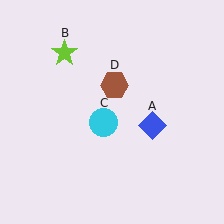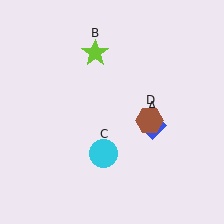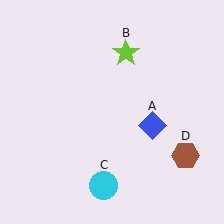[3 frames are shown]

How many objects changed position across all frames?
3 objects changed position: lime star (object B), cyan circle (object C), brown hexagon (object D).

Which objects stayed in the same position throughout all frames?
Blue diamond (object A) remained stationary.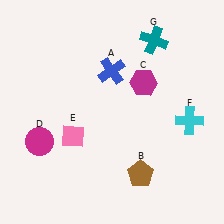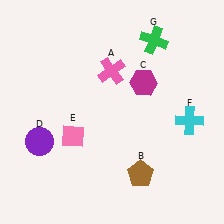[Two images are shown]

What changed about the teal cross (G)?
In Image 1, G is teal. In Image 2, it changed to green.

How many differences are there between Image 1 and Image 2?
There are 3 differences between the two images.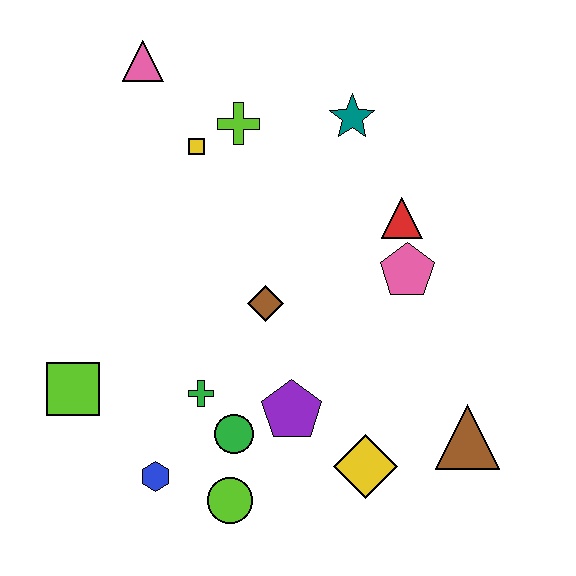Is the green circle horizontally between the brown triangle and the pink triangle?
Yes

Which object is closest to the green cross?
The green circle is closest to the green cross.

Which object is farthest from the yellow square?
The brown triangle is farthest from the yellow square.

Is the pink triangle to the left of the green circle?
Yes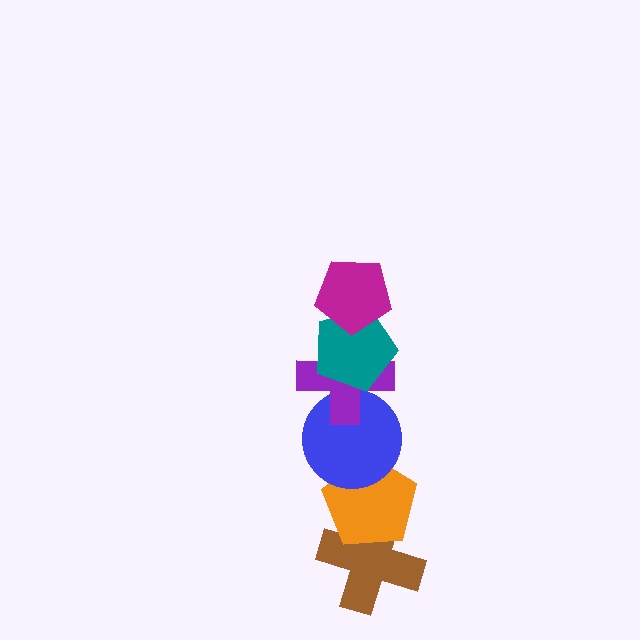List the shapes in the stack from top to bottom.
From top to bottom: the magenta pentagon, the teal pentagon, the purple cross, the blue circle, the orange pentagon, the brown cross.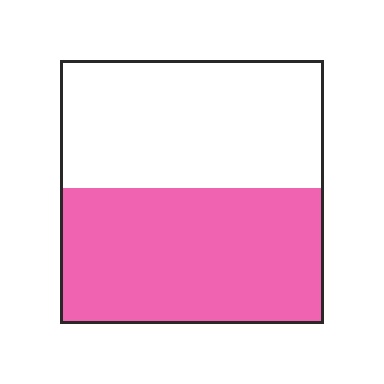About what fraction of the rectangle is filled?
About one half (1/2).